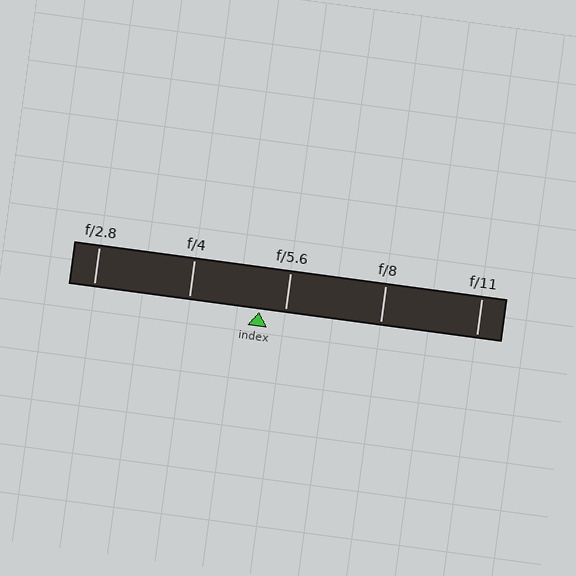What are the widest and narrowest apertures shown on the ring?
The widest aperture shown is f/2.8 and the narrowest is f/11.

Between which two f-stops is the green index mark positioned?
The index mark is between f/4 and f/5.6.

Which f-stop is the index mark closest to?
The index mark is closest to f/5.6.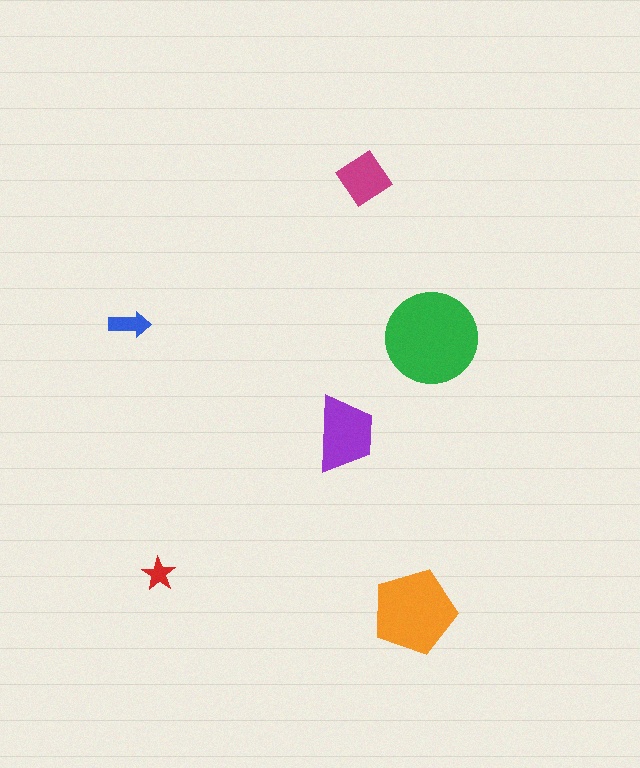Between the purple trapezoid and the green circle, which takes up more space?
The green circle.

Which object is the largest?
The green circle.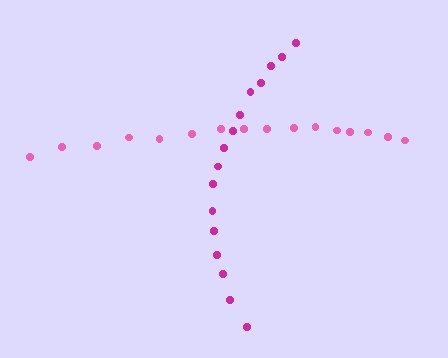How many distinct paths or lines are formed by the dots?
There are 2 distinct paths.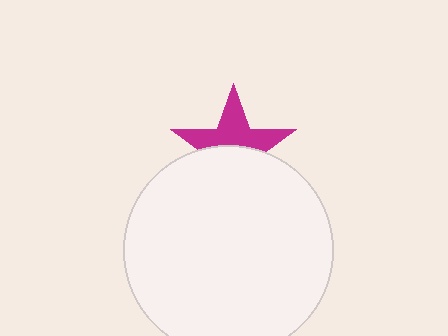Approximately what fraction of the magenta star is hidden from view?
Roughly 50% of the magenta star is hidden behind the white circle.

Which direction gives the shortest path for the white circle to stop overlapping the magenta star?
Moving down gives the shortest separation.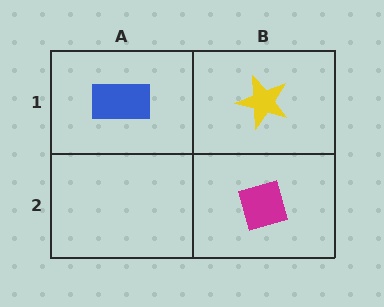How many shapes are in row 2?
1 shape.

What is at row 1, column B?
A yellow star.